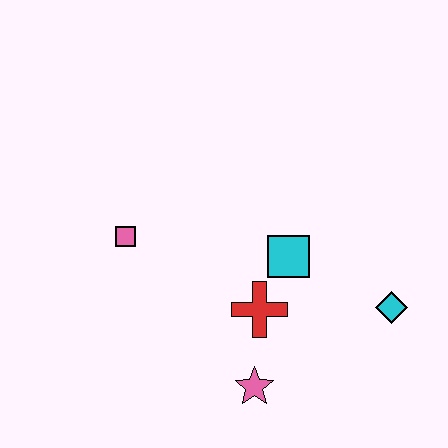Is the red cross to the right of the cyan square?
No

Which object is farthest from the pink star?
The pink square is farthest from the pink star.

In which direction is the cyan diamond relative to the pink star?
The cyan diamond is to the right of the pink star.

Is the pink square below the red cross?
No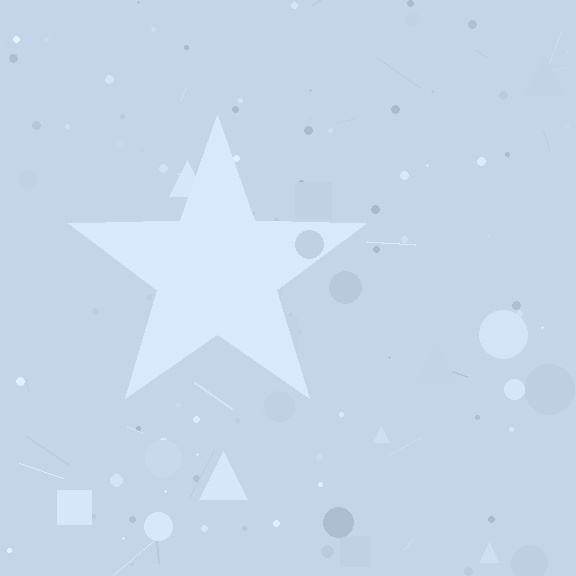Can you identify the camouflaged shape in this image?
The camouflaged shape is a star.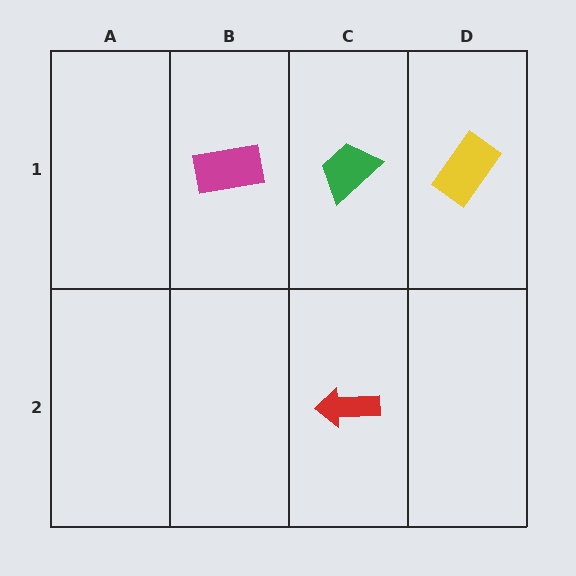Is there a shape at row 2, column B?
No, that cell is empty.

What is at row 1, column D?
A yellow rectangle.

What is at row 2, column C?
A red arrow.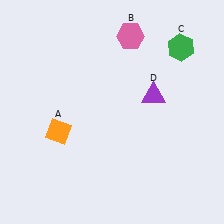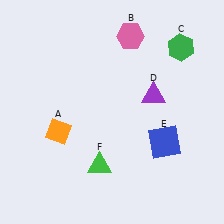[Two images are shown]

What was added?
A blue square (E), a green triangle (F) were added in Image 2.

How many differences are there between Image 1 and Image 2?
There are 2 differences between the two images.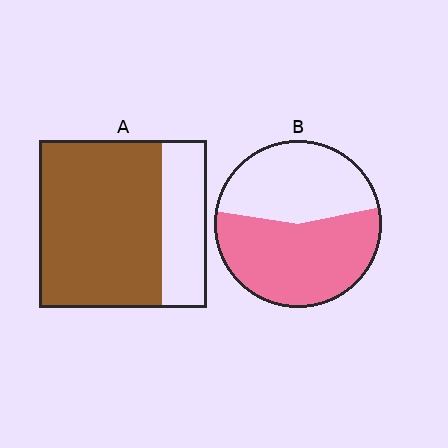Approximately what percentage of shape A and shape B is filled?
A is approximately 75% and B is approximately 55%.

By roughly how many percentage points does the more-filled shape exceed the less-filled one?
By roughly 20 percentage points (A over B).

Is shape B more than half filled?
Yes.